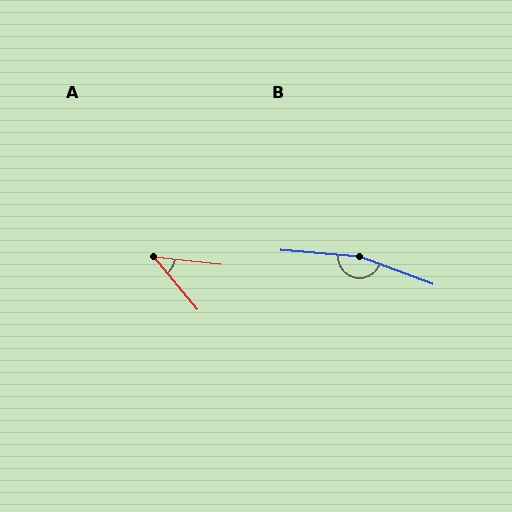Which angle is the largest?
B, at approximately 164 degrees.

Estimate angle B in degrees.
Approximately 164 degrees.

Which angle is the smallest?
A, at approximately 44 degrees.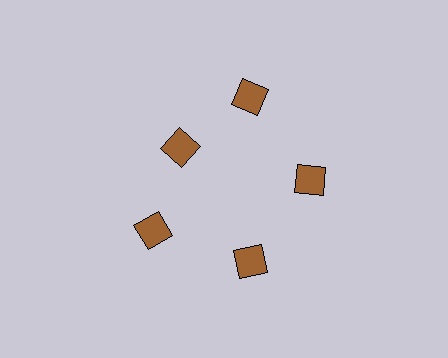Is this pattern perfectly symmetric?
No. The 5 brown diamonds are arranged in a ring, but one element near the 10 o'clock position is pulled inward toward the center, breaking the 5-fold rotational symmetry.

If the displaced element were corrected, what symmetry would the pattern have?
It would have 5-fold rotational symmetry — the pattern would map onto itself every 72 degrees.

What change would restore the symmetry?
The symmetry would be restored by moving it outward, back onto the ring so that all 5 diamonds sit at equal angles and equal distance from the center.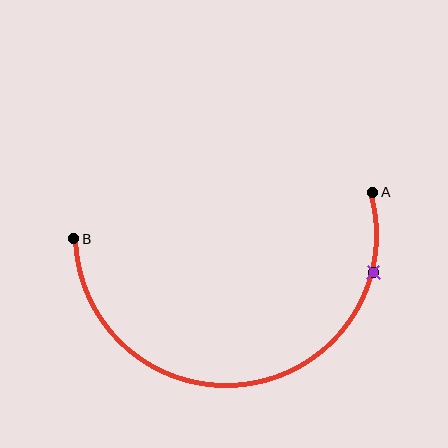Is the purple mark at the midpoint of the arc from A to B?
No. The purple mark lies on the arc but is closer to endpoint A. The arc midpoint would be at the point on the curve equidistant along the arc from both A and B.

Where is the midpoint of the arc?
The arc midpoint is the point on the curve farthest from the straight line joining A and B. It sits below that line.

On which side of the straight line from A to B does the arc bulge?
The arc bulges below the straight line connecting A and B.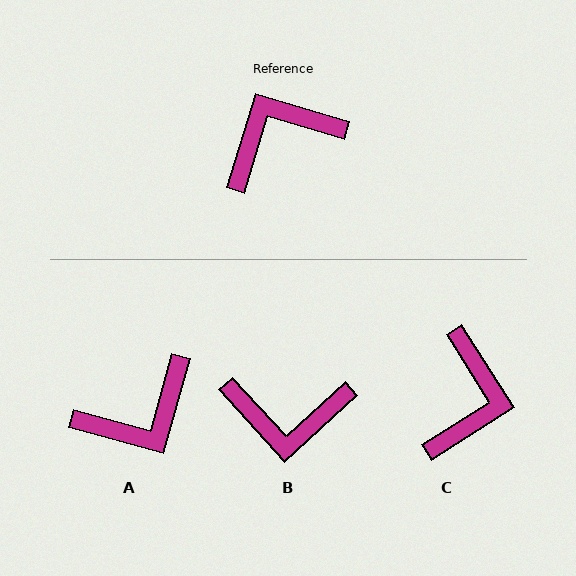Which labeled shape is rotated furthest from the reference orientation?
A, about 179 degrees away.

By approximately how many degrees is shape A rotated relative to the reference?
Approximately 179 degrees clockwise.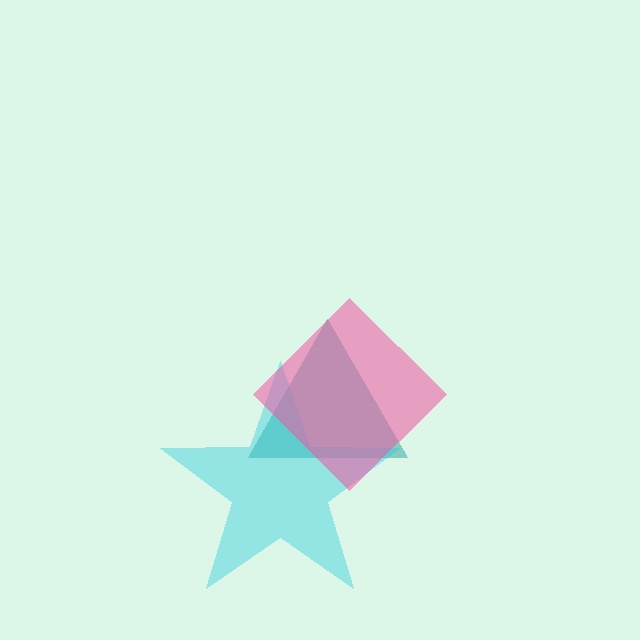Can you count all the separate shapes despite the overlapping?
Yes, there are 3 separate shapes.